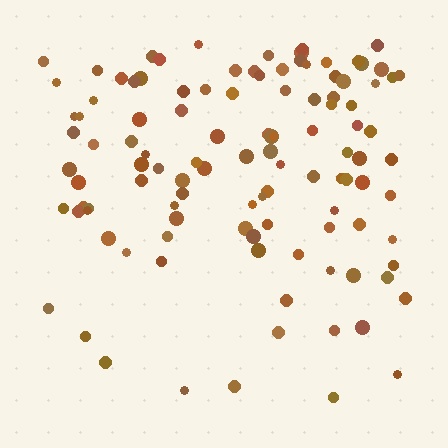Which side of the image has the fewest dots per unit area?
The bottom.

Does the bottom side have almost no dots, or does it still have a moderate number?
Still a moderate number, just noticeably fewer than the top.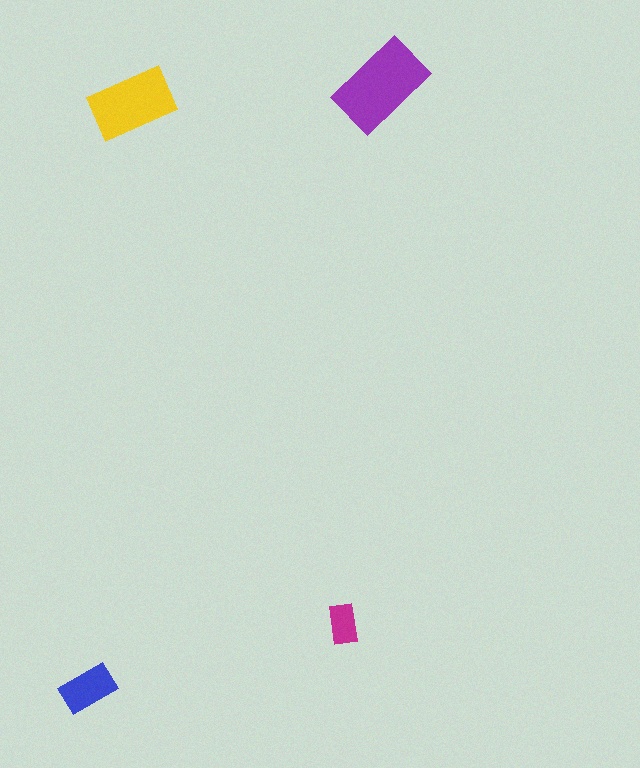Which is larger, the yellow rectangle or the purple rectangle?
The purple one.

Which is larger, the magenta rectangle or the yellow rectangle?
The yellow one.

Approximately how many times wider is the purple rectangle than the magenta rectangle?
About 2.5 times wider.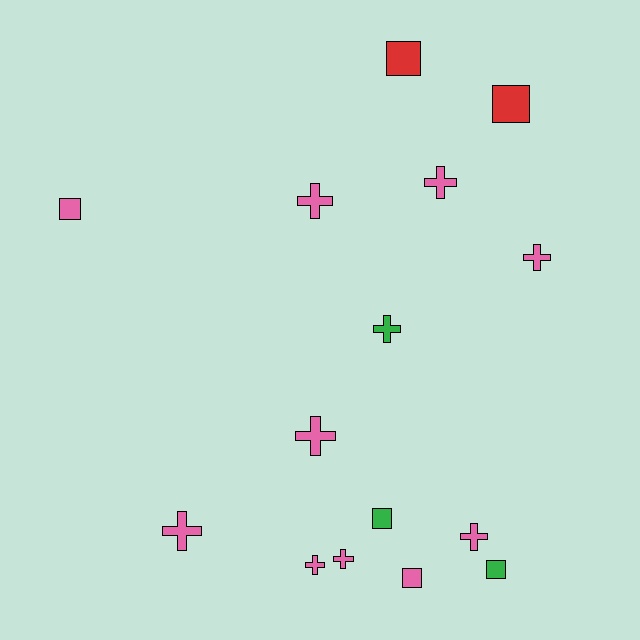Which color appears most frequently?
Pink, with 10 objects.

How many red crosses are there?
There are no red crosses.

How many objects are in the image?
There are 15 objects.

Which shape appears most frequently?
Cross, with 9 objects.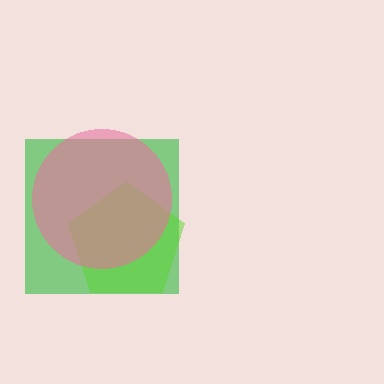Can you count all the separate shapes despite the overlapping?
Yes, there are 3 separate shapes.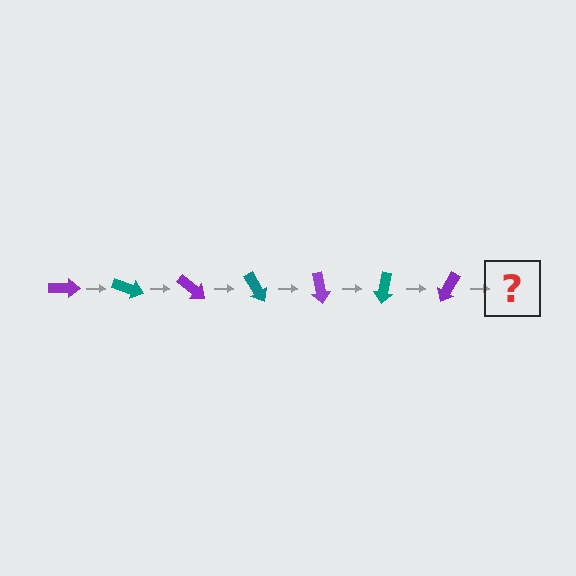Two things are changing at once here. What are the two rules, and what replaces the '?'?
The two rules are that it rotates 20 degrees each step and the color cycles through purple and teal. The '?' should be a teal arrow, rotated 140 degrees from the start.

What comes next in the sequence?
The next element should be a teal arrow, rotated 140 degrees from the start.